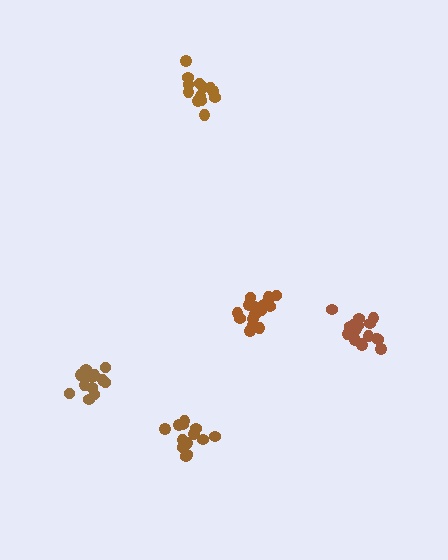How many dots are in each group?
Group 1: 15 dots, Group 2: 16 dots, Group 3: 13 dots, Group 4: 17 dots, Group 5: 13 dots (74 total).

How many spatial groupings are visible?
There are 5 spatial groupings.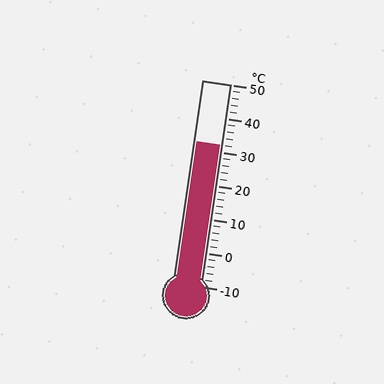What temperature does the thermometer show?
The thermometer shows approximately 32°C.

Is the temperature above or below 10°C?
The temperature is above 10°C.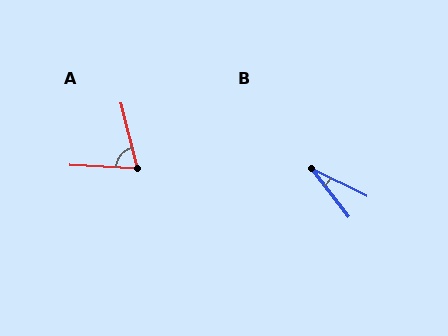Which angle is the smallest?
B, at approximately 26 degrees.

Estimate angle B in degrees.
Approximately 26 degrees.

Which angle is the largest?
A, at approximately 73 degrees.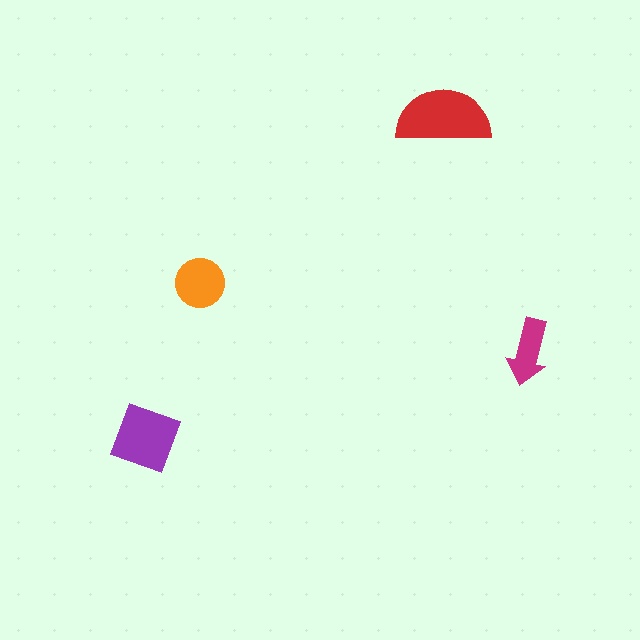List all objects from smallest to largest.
The magenta arrow, the orange circle, the purple diamond, the red semicircle.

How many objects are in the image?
There are 4 objects in the image.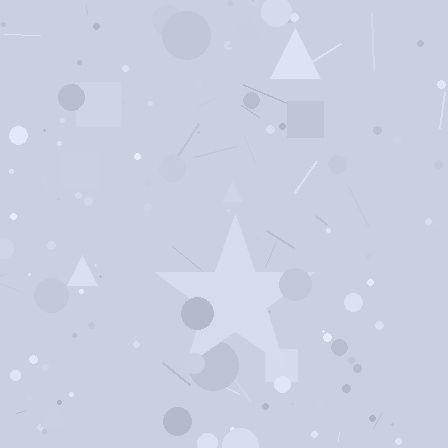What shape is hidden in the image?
A star is hidden in the image.